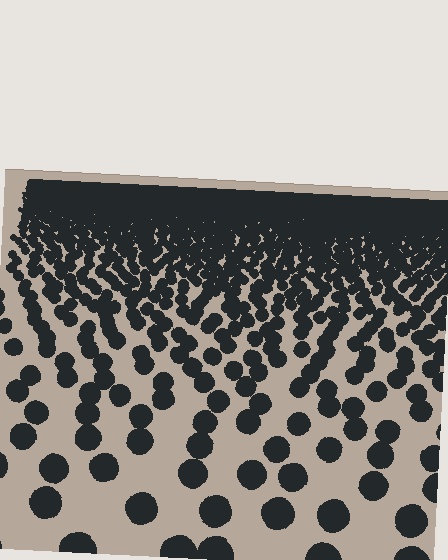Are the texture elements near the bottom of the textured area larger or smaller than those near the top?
Larger. Near the bottom, elements are closer to the viewer and appear at a bigger on-screen size.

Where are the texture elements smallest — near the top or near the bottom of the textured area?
Near the top.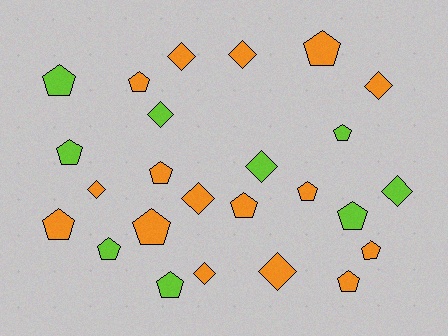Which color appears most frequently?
Orange, with 16 objects.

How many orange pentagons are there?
There are 9 orange pentagons.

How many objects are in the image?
There are 25 objects.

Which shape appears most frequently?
Pentagon, with 15 objects.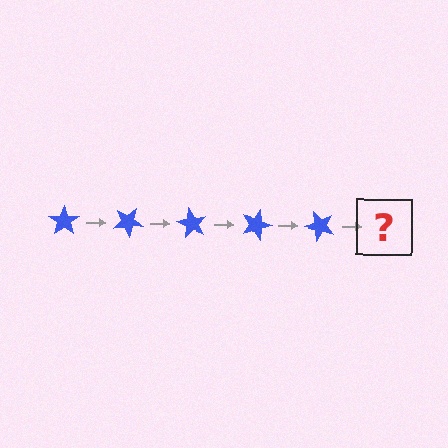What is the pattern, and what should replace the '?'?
The pattern is that the star rotates 30 degrees each step. The '?' should be a blue star rotated 150 degrees.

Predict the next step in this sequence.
The next step is a blue star rotated 150 degrees.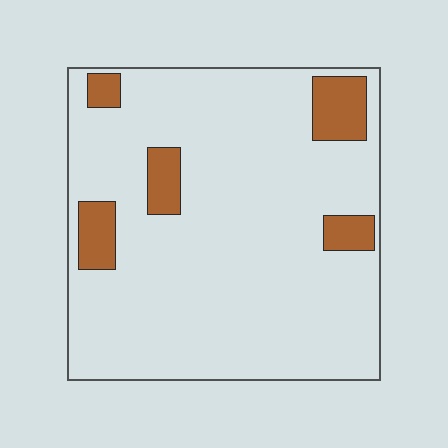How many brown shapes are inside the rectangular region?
5.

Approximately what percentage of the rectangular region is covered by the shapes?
Approximately 10%.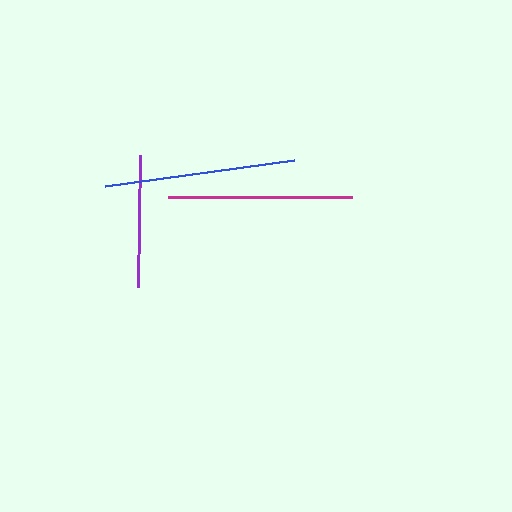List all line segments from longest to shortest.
From longest to shortest: blue, magenta, purple.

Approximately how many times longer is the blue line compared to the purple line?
The blue line is approximately 1.4 times the length of the purple line.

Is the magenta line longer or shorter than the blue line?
The blue line is longer than the magenta line.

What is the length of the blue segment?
The blue segment is approximately 191 pixels long.